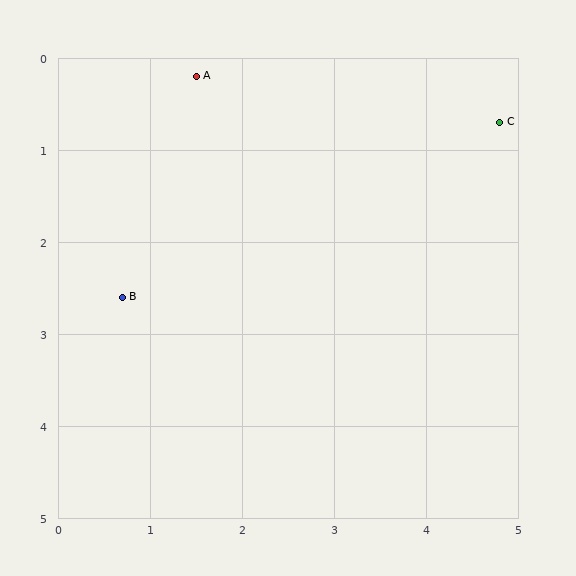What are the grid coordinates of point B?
Point B is at approximately (0.7, 2.6).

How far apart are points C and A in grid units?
Points C and A are about 3.3 grid units apart.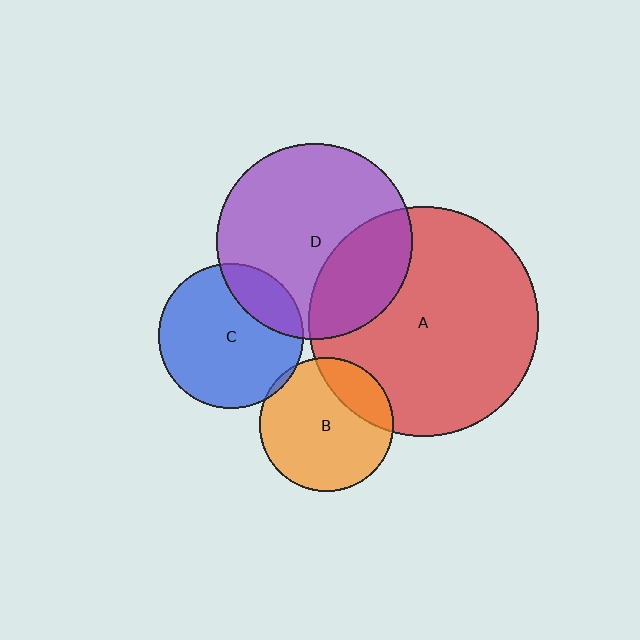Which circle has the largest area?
Circle A (red).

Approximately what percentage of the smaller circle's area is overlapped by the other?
Approximately 30%.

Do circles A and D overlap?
Yes.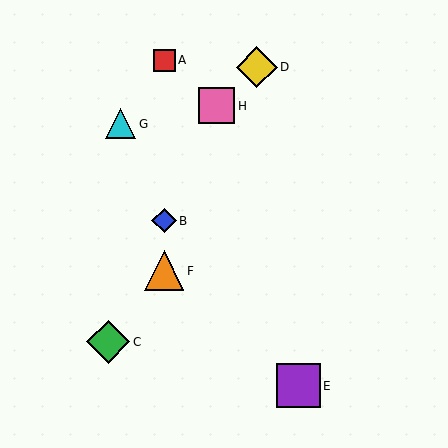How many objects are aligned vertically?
3 objects (A, B, F) are aligned vertically.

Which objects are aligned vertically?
Objects A, B, F are aligned vertically.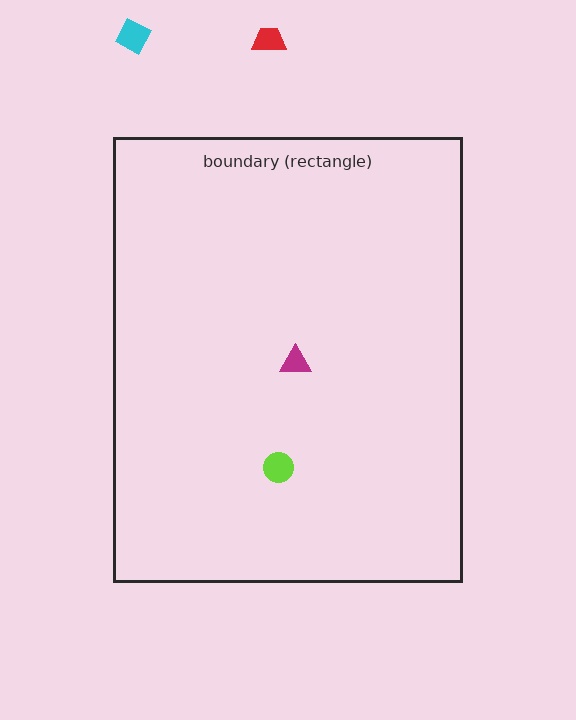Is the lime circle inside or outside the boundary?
Inside.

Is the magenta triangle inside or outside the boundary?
Inside.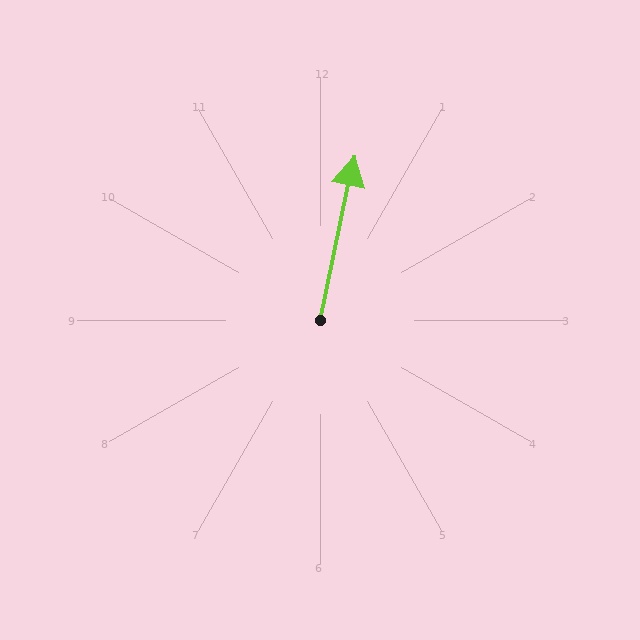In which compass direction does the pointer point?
North.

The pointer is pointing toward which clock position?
Roughly 12 o'clock.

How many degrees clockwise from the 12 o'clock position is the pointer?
Approximately 12 degrees.